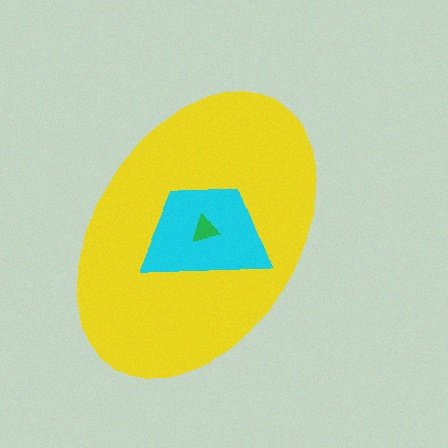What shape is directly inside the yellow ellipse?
The cyan trapezoid.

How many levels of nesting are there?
3.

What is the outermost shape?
The yellow ellipse.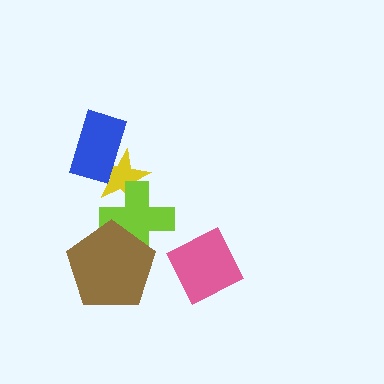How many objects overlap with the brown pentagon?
1 object overlaps with the brown pentagon.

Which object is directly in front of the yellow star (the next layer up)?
The blue rectangle is directly in front of the yellow star.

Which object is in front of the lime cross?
The brown pentagon is in front of the lime cross.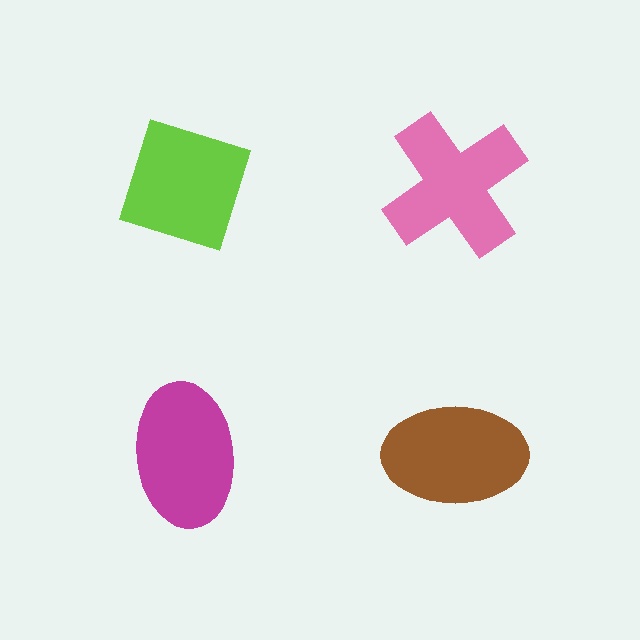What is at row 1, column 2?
A pink cross.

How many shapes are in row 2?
2 shapes.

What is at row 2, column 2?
A brown ellipse.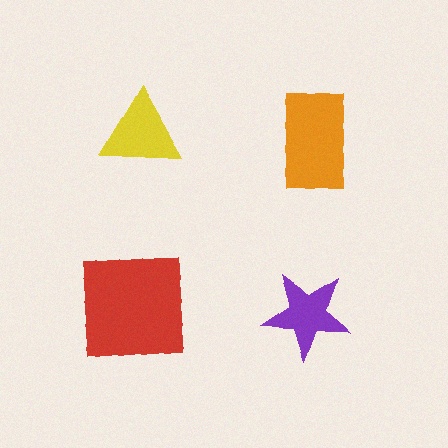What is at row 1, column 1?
A yellow triangle.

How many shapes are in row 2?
2 shapes.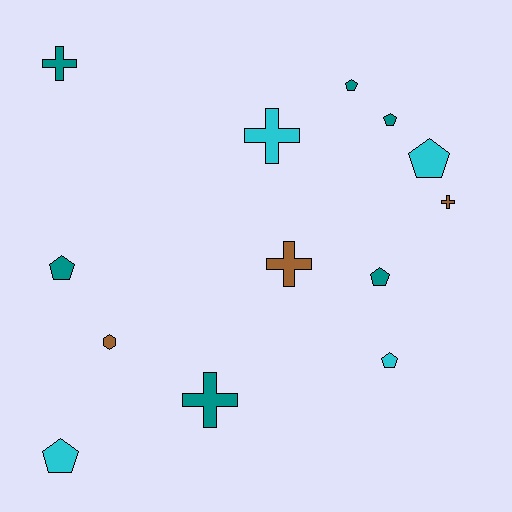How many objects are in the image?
There are 13 objects.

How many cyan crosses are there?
There is 1 cyan cross.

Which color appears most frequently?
Teal, with 6 objects.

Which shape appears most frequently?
Pentagon, with 7 objects.